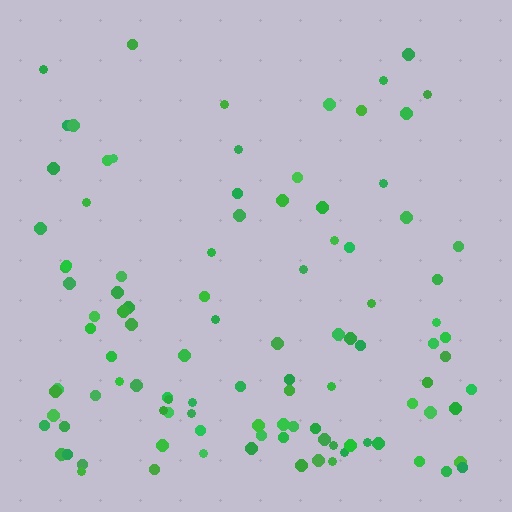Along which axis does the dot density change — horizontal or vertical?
Vertical.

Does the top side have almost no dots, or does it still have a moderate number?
Still a moderate number, just noticeably fewer than the bottom.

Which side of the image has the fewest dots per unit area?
The top.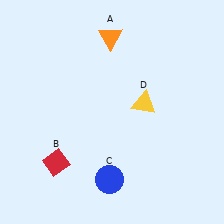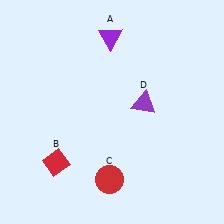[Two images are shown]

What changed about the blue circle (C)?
In Image 1, C is blue. In Image 2, it changed to red.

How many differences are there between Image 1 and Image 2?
There are 3 differences between the two images.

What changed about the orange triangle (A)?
In Image 1, A is orange. In Image 2, it changed to purple.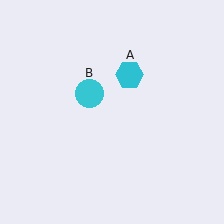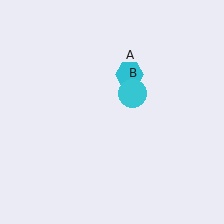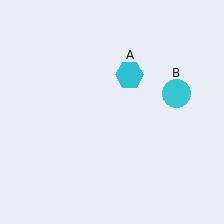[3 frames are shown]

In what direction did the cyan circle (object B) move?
The cyan circle (object B) moved right.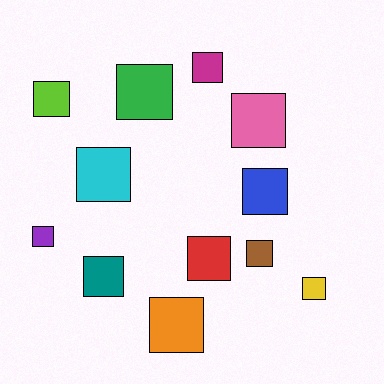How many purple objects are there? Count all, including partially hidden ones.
There is 1 purple object.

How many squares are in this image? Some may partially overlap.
There are 12 squares.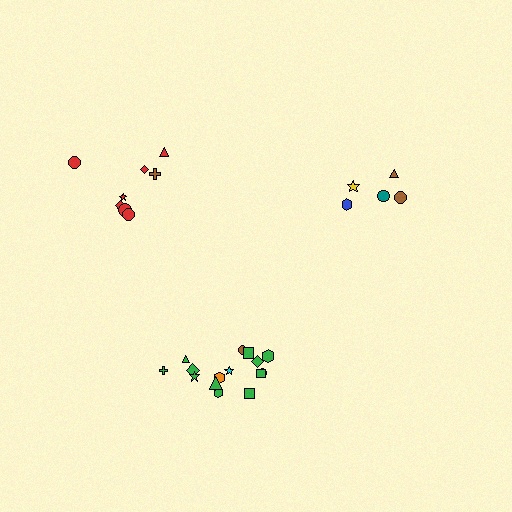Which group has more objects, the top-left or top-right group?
The top-left group.